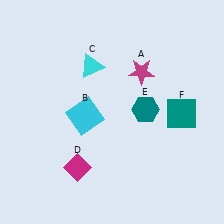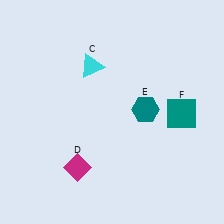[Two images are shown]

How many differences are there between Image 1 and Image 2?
There are 2 differences between the two images.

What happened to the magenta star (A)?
The magenta star (A) was removed in Image 2. It was in the top-right area of Image 1.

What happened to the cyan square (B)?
The cyan square (B) was removed in Image 2. It was in the bottom-left area of Image 1.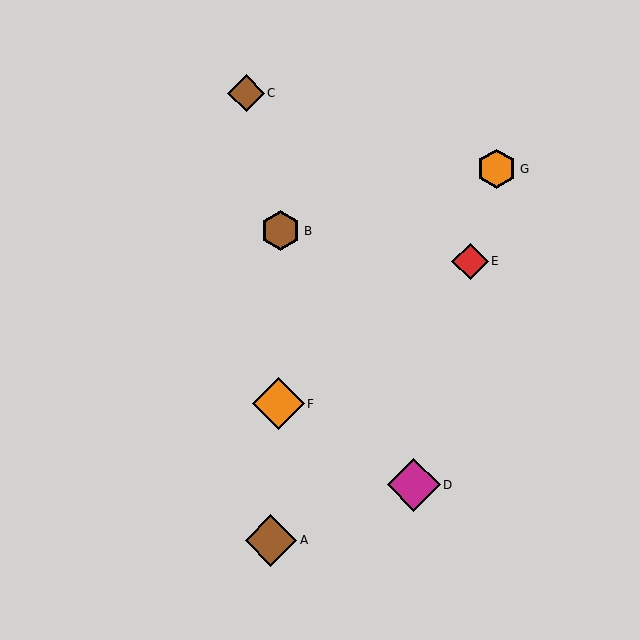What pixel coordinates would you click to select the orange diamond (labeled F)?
Click at (279, 404) to select the orange diamond F.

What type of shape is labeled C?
Shape C is a brown diamond.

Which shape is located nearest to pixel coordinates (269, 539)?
The brown diamond (labeled A) at (271, 540) is nearest to that location.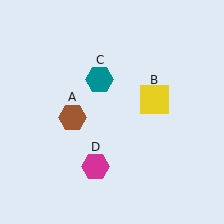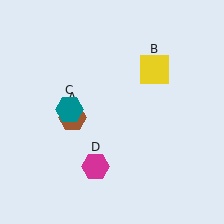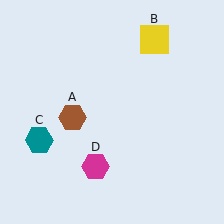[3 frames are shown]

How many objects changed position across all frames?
2 objects changed position: yellow square (object B), teal hexagon (object C).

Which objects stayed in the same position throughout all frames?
Brown hexagon (object A) and magenta hexagon (object D) remained stationary.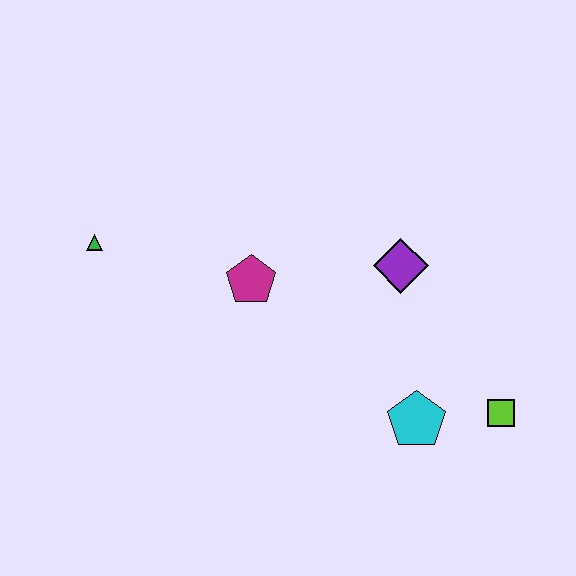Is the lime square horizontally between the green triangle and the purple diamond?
No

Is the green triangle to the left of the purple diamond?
Yes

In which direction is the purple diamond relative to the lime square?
The purple diamond is above the lime square.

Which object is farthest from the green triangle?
The lime square is farthest from the green triangle.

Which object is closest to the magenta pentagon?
The purple diamond is closest to the magenta pentagon.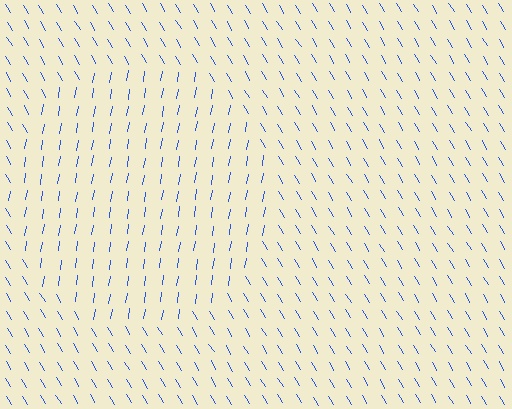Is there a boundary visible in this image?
Yes, there is a texture boundary formed by a change in line orientation.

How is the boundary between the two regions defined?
The boundary is defined purely by a change in line orientation (approximately 40 degrees difference). All lines are the same color and thickness.